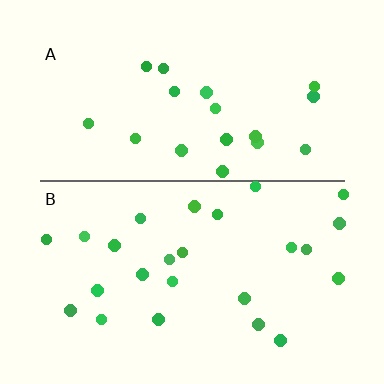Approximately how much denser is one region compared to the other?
Approximately 1.3× — region B over region A.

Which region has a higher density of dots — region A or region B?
B (the bottom).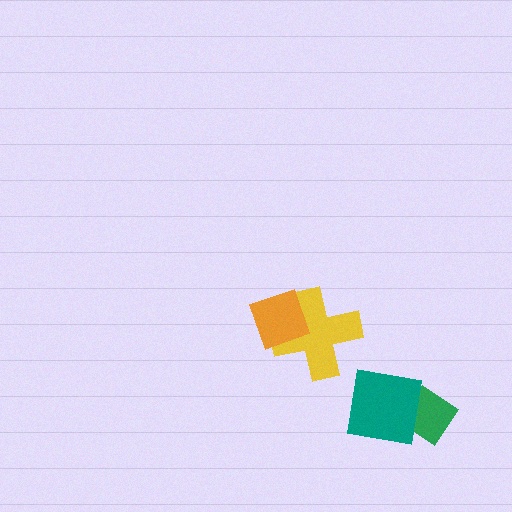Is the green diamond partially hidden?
Yes, it is partially covered by another shape.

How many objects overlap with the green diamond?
1 object overlaps with the green diamond.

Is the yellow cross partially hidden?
Yes, it is partially covered by another shape.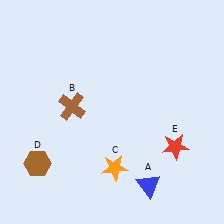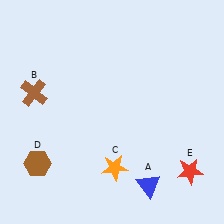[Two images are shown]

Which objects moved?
The objects that moved are: the brown cross (B), the red star (E).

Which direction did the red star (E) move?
The red star (E) moved down.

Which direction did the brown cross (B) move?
The brown cross (B) moved left.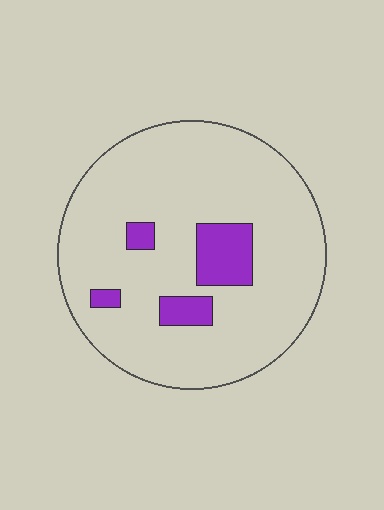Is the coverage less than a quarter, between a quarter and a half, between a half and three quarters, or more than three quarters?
Less than a quarter.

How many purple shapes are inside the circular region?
4.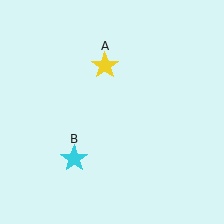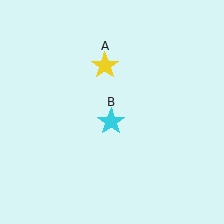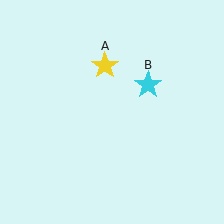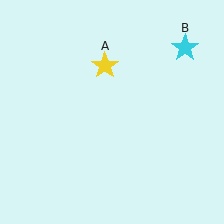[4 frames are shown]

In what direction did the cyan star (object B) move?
The cyan star (object B) moved up and to the right.